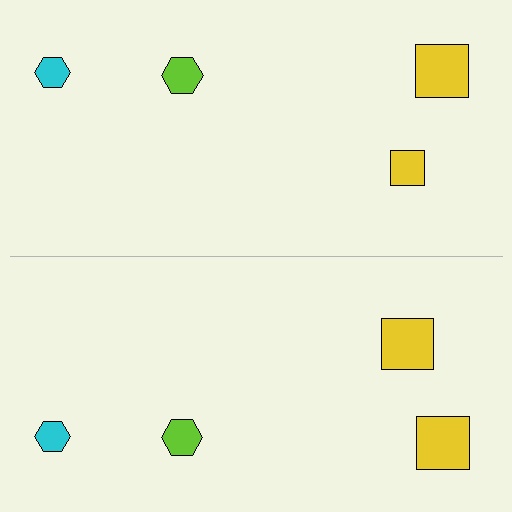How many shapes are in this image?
There are 8 shapes in this image.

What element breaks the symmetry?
The yellow square on the bottom side has a different size than its mirror counterpart.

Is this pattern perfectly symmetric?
No, the pattern is not perfectly symmetric. The yellow square on the bottom side has a different size than its mirror counterpart.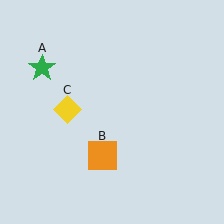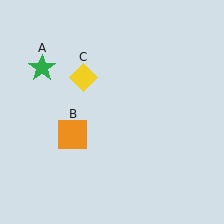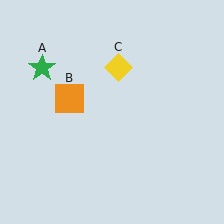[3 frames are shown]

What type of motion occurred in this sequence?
The orange square (object B), yellow diamond (object C) rotated clockwise around the center of the scene.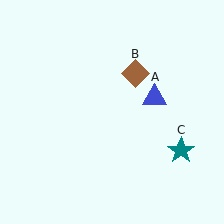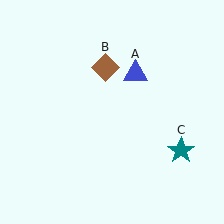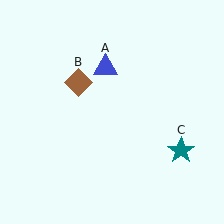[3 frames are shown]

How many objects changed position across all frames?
2 objects changed position: blue triangle (object A), brown diamond (object B).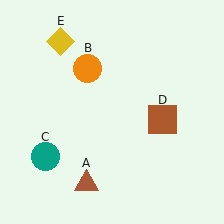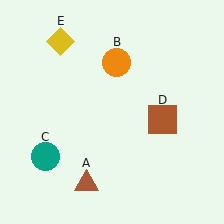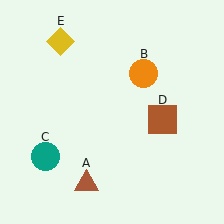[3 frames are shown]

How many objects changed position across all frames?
1 object changed position: orange circle (object B).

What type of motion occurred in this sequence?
The orange circle (object B) rotated clockwise around the center of the scene.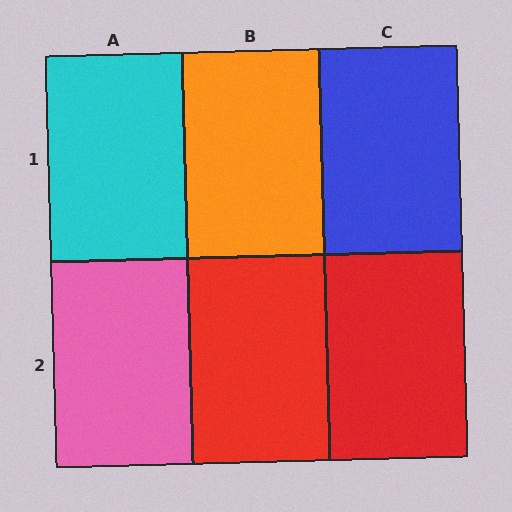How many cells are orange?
1 cell is orange.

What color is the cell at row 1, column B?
Orange.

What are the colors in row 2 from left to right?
Pink, red, red.